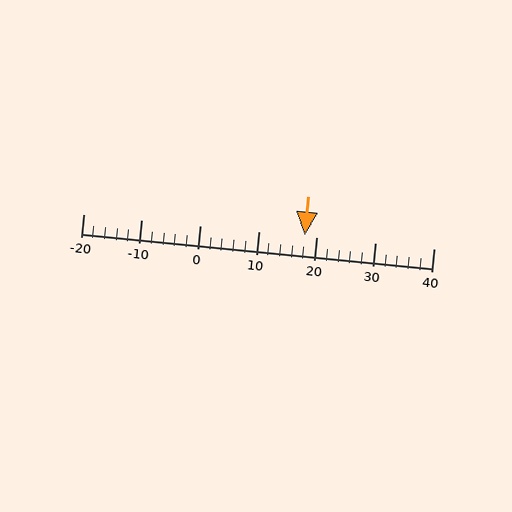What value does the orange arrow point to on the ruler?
The orange arrow points to approximately 18.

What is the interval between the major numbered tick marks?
The major tick marks are spaced 10 units apart.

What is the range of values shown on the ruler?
The ruler shows values from -20 to 40.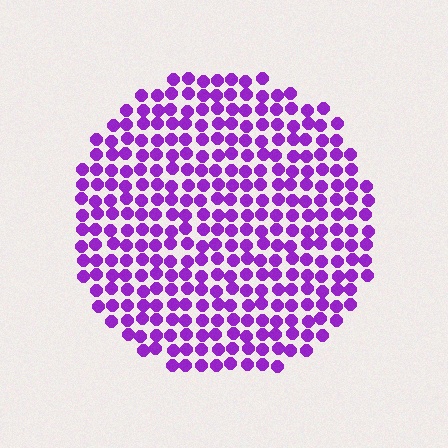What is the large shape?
The large shape is a circle.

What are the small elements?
The small elements are circles.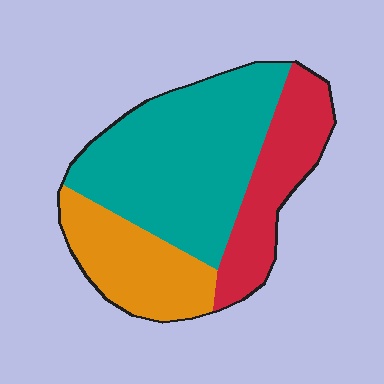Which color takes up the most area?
Teal, at roughly 50%.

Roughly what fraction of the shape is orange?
Orange takes up about one quarter (1/4) of the shape.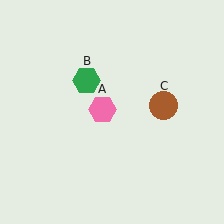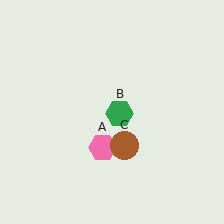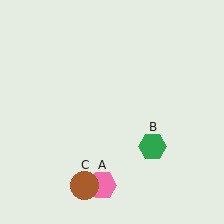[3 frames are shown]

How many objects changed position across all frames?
3 objects changed position: pink hexagon (object A), green hexagon (object B), brown circle (object C).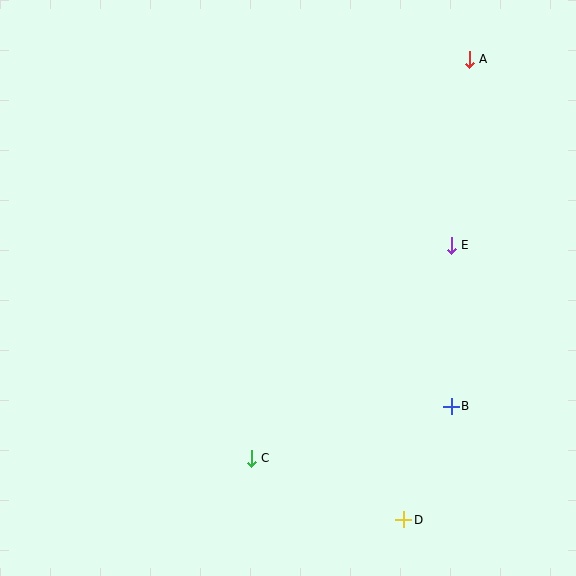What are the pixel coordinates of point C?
Point C is at (251, 458).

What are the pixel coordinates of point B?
Point B is at (451, 406).